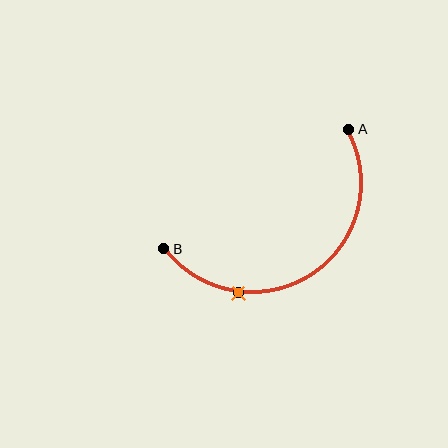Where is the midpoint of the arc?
The arc midpoint is the point on the curve farthest from the straight line joining A and B. It sits below that line.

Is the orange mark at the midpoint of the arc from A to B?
No. The orange mark lies on the arc but is closer to endpoint B. The arc midpoint would be at the point on the curve equidistant along the arc from both A and B.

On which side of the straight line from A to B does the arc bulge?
The arc bulges below the straight line connecting A and B.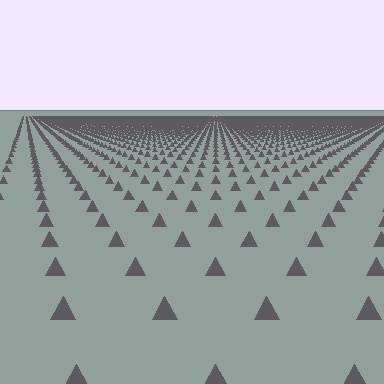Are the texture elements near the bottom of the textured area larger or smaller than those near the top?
Larger. Near the bottom, elements are closer to the viewer and appear at a bigger on-screen size.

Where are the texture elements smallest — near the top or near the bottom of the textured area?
Near the top.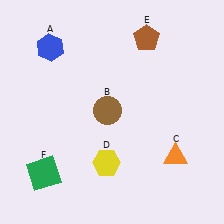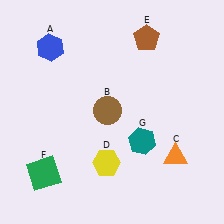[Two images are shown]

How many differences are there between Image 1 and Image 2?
There is 1 difference between the two images.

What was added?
A teal hexagon (G) was added in Image 2.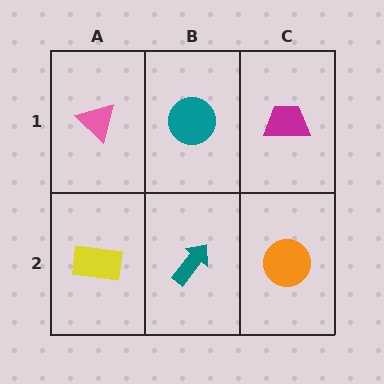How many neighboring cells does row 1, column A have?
2.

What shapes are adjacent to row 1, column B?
A teal arrow (row 2, column B), a pink triangle (row 1, column A), a magenta trapezoid (row 1, column C).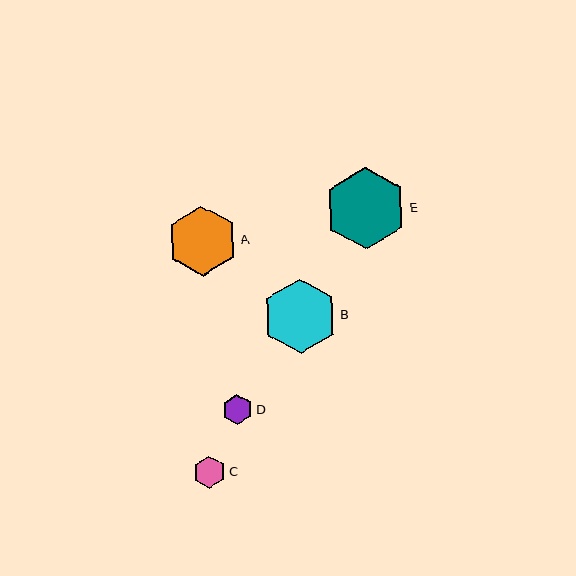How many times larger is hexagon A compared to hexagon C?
Hexagon A is approximately 2.2 times the size of hexagon C.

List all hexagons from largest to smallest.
From largest to smallest: E, B, A, C, D.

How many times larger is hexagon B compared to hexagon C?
Hexagon B is approximately 2.3 times the size of hexagon C.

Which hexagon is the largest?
Hexagon E is the largest with a size of approximately 82 pixels.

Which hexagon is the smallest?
Hexagon D is the smallest with a size of approximately 30 pixels.